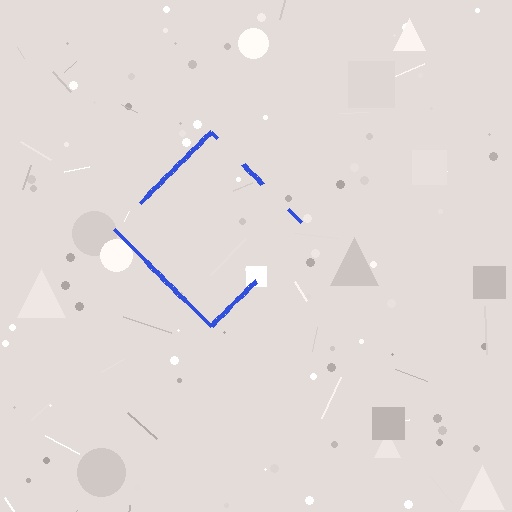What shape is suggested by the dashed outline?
The dashed outline suggests a diamond.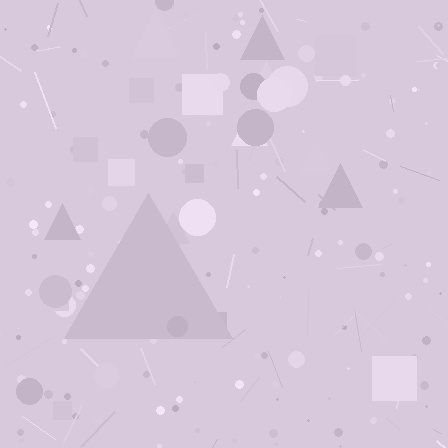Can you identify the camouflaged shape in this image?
The camouflaged shape is a triangle.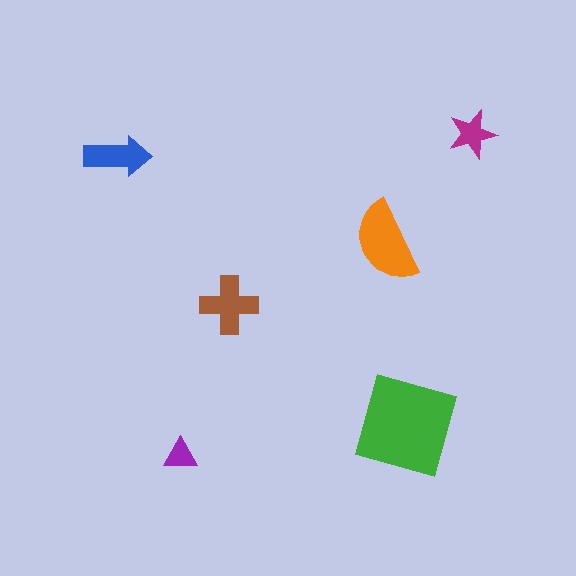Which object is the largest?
The green diamond.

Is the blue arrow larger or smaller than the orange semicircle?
Smaller.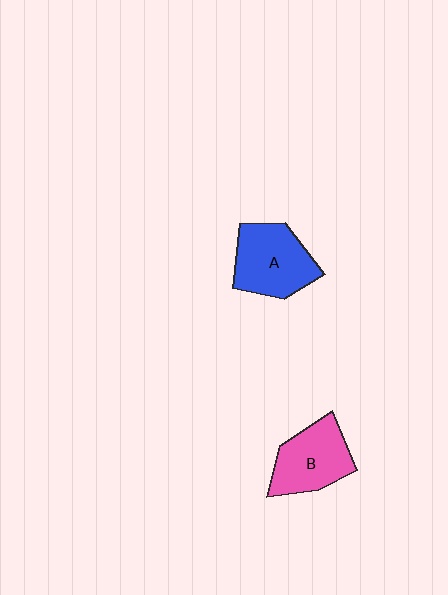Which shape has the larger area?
Shape A (blue).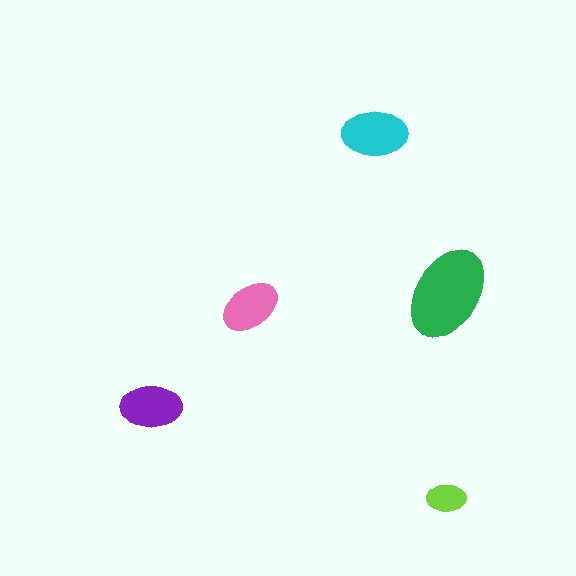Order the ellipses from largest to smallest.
the green one, the cyan one, the purple one, the pink one, the lime one.